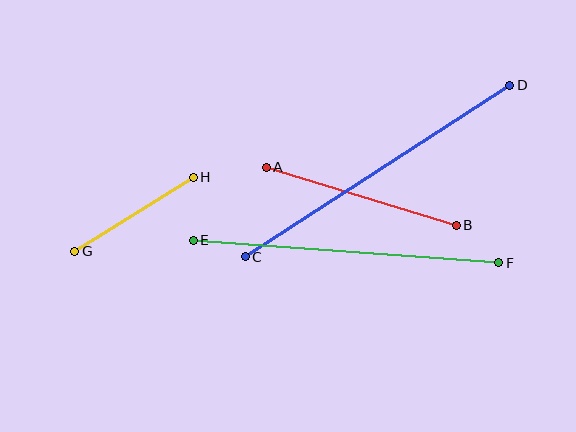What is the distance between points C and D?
The distance is approximately 315 pixels.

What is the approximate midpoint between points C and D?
The midpoint is at approximately (378, 171) pixels.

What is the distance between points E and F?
The distance is approximately 306 pixels.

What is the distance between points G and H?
The distance is approximately 140 pixels.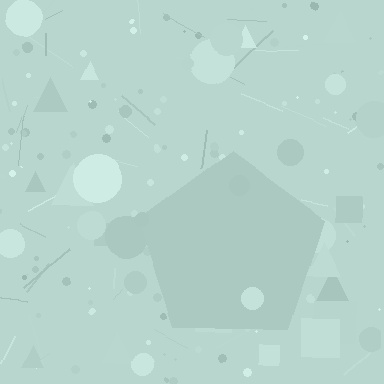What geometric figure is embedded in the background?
A pentagon is embedded in the background.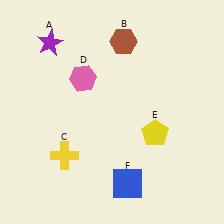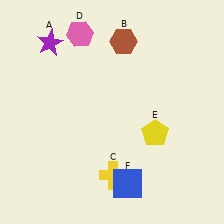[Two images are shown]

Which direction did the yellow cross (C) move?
The yellow cross (C) moved right.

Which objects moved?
The objects that moved are: the yellow cross (C), the pink hexagon (D).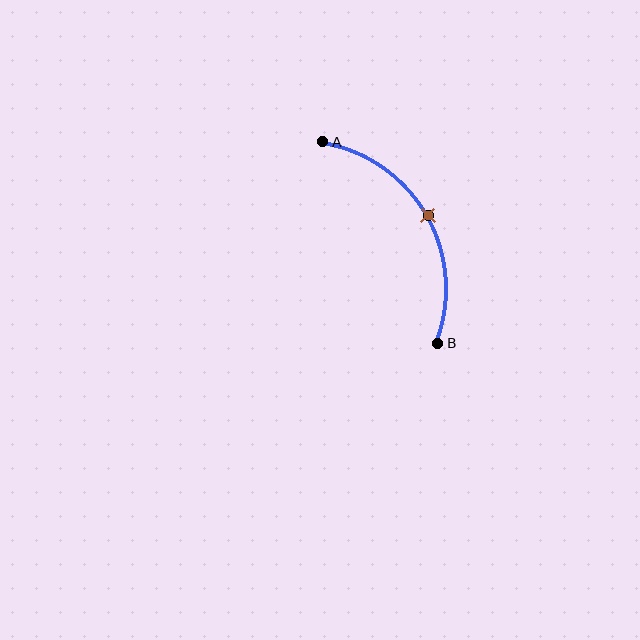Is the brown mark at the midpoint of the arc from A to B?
Yes. The brown mark lies on the arc at equal arc-length from both A and B — it is the arc midpoint.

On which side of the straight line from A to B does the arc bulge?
The arc bulges to the right of the straight line connecting A and B.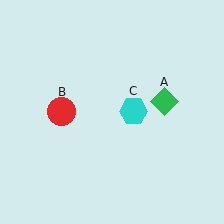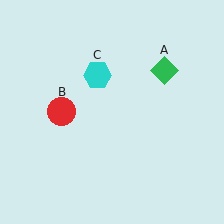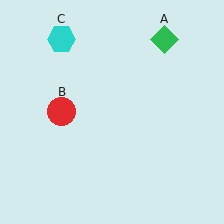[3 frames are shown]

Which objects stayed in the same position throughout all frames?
Red circle (object B) remained stationary.